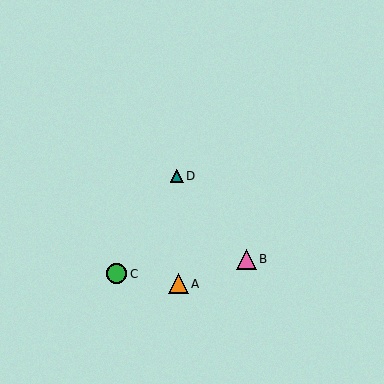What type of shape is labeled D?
Shape D is a teal triangle.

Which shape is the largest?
The pink triangle (labeled B) is the largest.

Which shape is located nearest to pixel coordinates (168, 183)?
The teal triangle (labeled D) at (177, 176) is nearest to that location.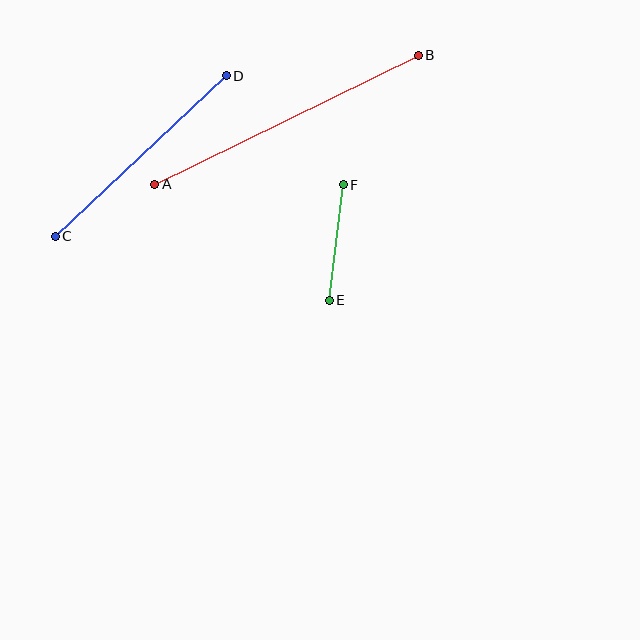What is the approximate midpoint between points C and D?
The midpoint is at approximately (141, 156) pixels.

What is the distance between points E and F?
The distance is approximately 117 pixels.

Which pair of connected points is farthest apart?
Points A and B are farthest apart.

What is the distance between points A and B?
The distance is approximately 293 pixels.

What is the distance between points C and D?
The distance is approximately 234 pixels.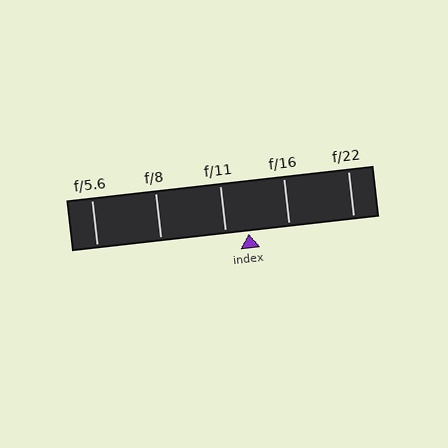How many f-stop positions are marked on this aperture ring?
There are 5 f-stop positions marked.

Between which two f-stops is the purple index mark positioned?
The index mark is between f/11 and f/16.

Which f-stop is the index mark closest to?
The index mark is closest to f/11.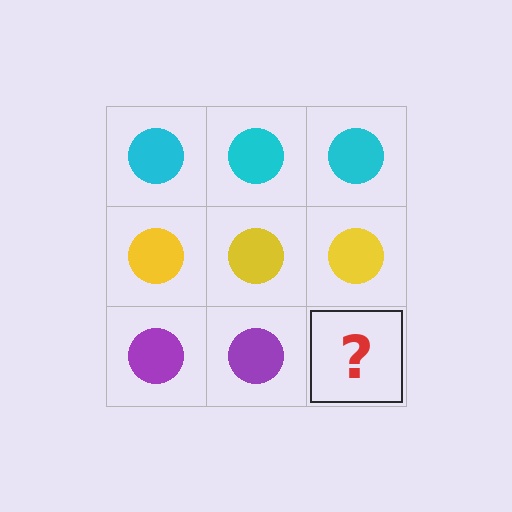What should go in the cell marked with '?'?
The missing cell should contain a purple circle.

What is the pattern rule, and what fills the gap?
The rule is that each row has a consistent color. The gap should be filled with a purple circle.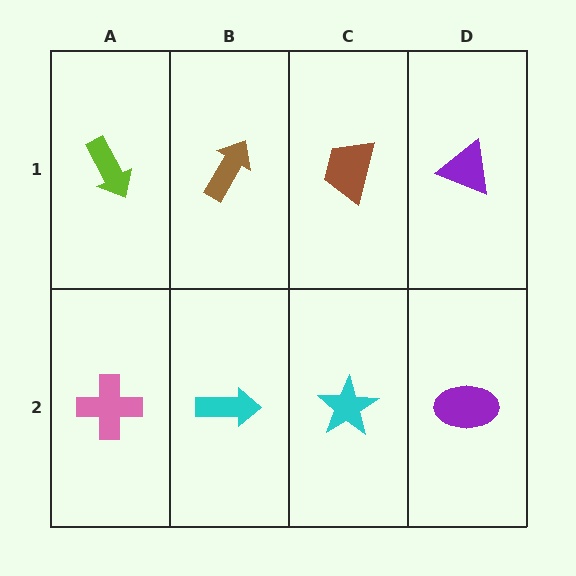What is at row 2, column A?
A pink cross.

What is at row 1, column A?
A lime arrow.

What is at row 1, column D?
A purple triangle.